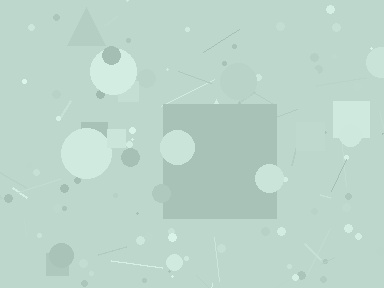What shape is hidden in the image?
A square is hidden in the image.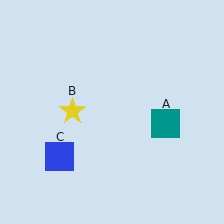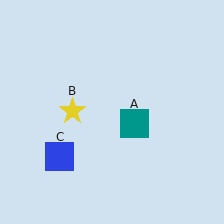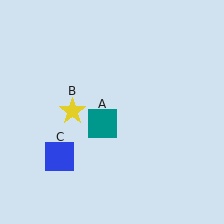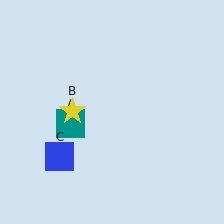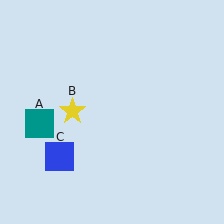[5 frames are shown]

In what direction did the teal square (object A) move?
The teal square (object A) moved left.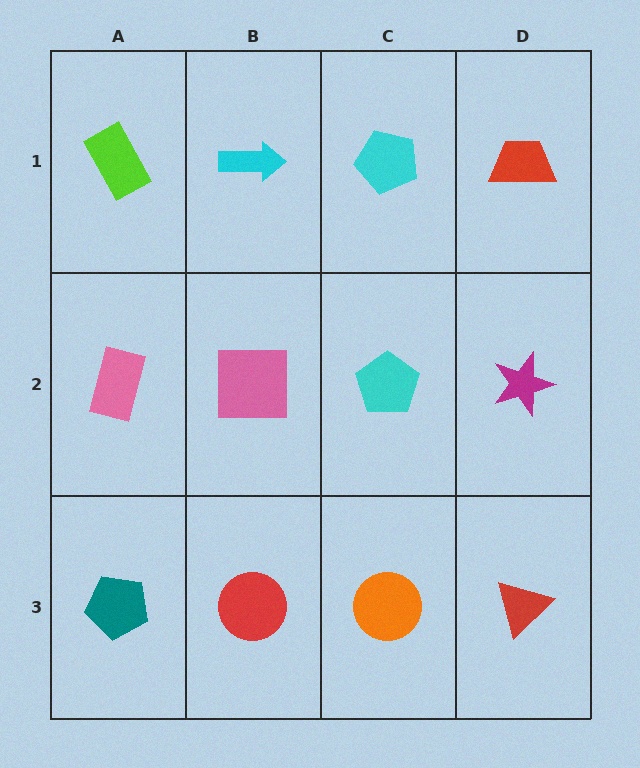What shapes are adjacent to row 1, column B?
A pink square (row 2, column B), a lime rectangle (row 1, column A), a cyan pentagon (row 1, column C).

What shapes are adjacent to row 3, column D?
A magenta star (row 2, column D), an orange circle (row 3, column C).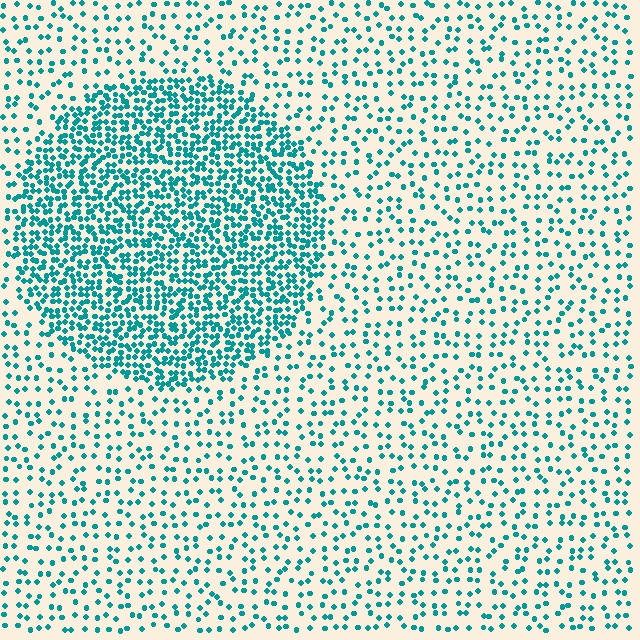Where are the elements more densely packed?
The elements are more densely packed inside the circle boundary.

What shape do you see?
I see a circle.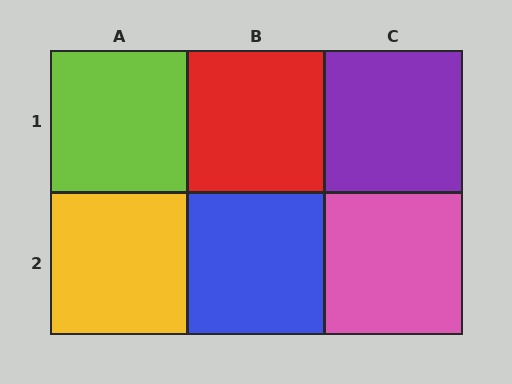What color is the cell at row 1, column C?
Purple.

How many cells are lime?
1 cell is lime.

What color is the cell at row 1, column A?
Lime.